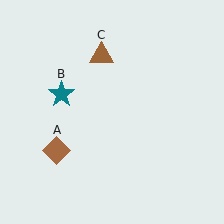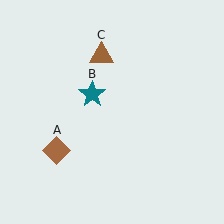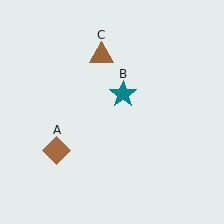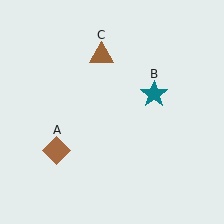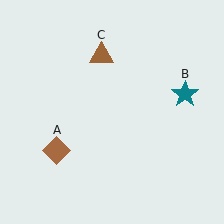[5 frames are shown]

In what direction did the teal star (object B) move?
The teal star (object B) moved right.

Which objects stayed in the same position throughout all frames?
Brown diamond (object A) and brown triangle (object C) remained stationary.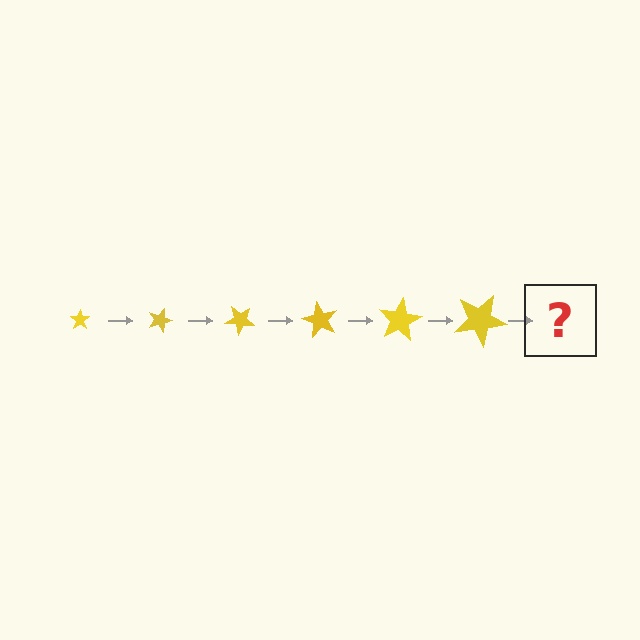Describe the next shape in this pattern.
It should be a star, larger than the previous one and rotated 120 degrees from the start.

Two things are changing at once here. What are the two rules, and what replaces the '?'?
The two rules are that the star grows larger each step and it rotates 20 degrees each step. The '?' should be a star, larger than the previous one and rotated 120 degrees from the start.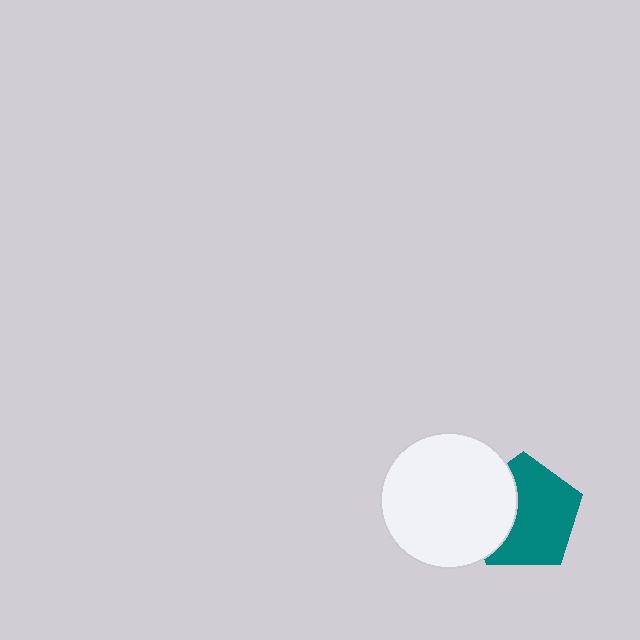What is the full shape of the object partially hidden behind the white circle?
The partially hidden object is a teal pentagon.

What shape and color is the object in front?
The object in front is a white circle.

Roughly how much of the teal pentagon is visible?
Most of it is visible (roughly 66%).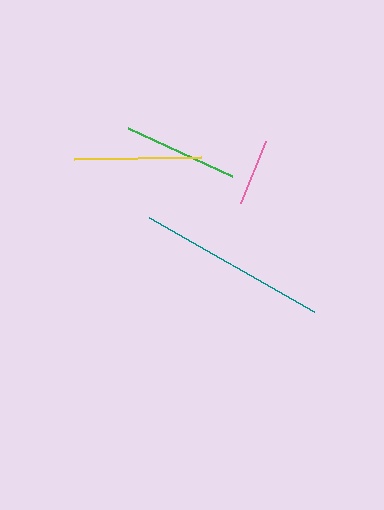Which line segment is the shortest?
The pink line is the shortest at approximately 67 pixels.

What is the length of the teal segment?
The teal segment is approximately 190 pixels long.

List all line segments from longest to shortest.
From longest to shortest: teal, yellow, green, pink.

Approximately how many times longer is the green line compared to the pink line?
The green line is approximately 1.7 times the length of the pink line.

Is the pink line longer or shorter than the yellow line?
The yellow line is longer than the pink line.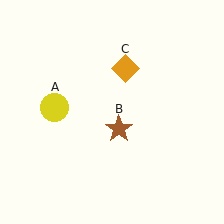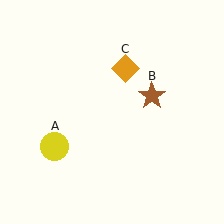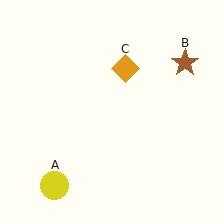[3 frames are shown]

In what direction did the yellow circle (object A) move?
The yellow circle (object A) moved down.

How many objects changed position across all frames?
2 objects changed position: yellow circle (object A), brown star (object B).